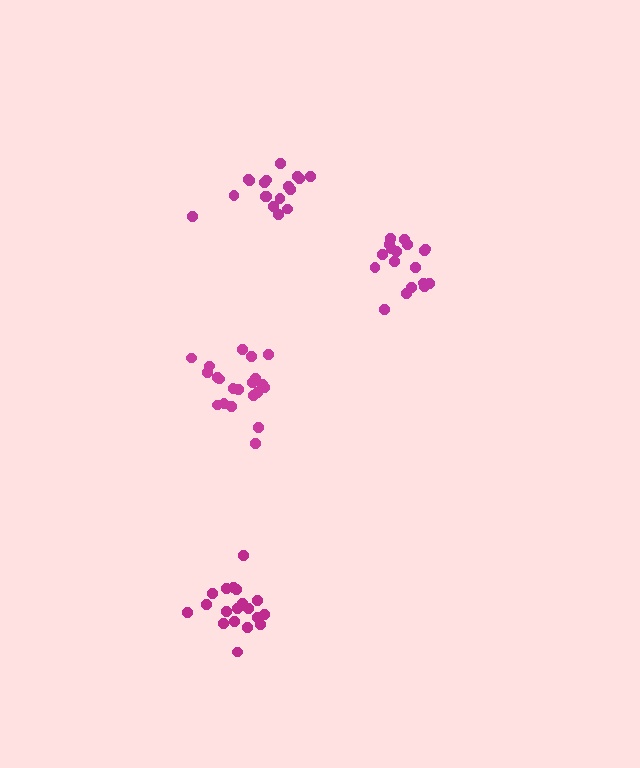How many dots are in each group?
Group 1: 21 dots, Group 2: 18 dots, Group 3: 19 dots, Group 4: 18 dots (76 total).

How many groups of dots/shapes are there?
There are 4 groups.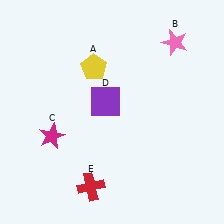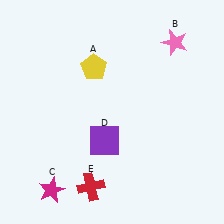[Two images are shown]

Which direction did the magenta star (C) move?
The magenta star (C) moved down.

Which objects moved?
The objects that moved are: the magenta star (C), the purple square (D).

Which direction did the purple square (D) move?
The purple square (D) moved down.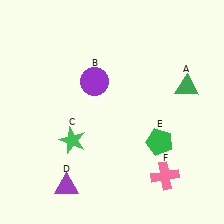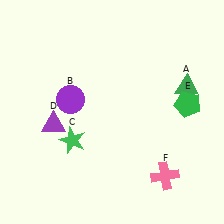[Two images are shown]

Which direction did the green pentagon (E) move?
The green pentagon (E) moved up.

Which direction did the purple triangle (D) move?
The purple triangle (D) moved up.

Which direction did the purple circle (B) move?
The purple circle (B) moved left.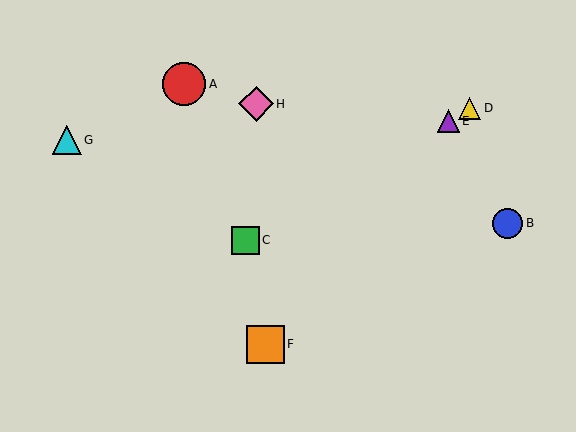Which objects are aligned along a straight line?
Objects C, D, E are aligned along a straight line.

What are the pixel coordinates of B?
Object B is at (508, 223).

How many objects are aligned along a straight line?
3 objects (C, D, E) are aligned along a straight line.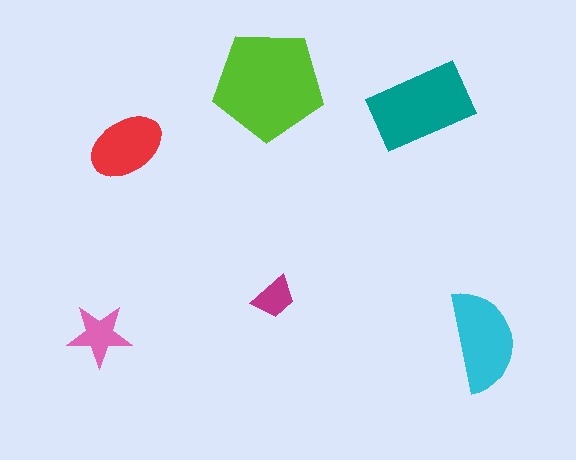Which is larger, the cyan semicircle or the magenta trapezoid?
The cyan semicircle.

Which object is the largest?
The lime pentagon.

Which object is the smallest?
The magenta trapezoid.